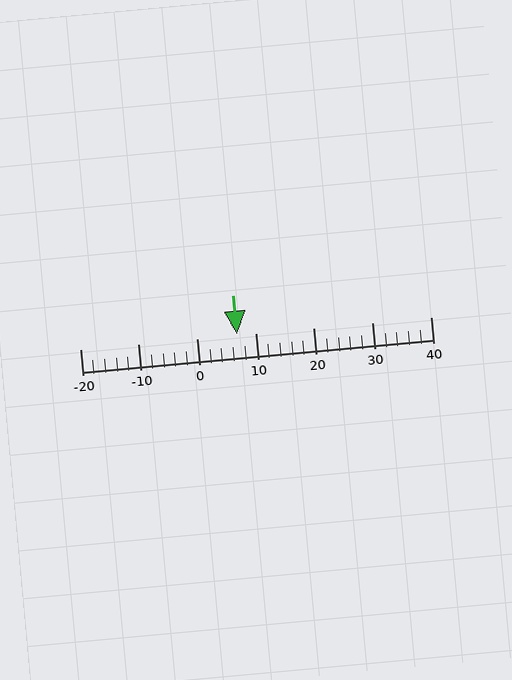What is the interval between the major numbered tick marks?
The major tick marks are spaced 10 units apart.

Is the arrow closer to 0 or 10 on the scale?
The arrow is closer to 10.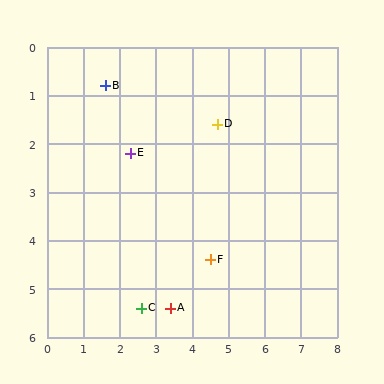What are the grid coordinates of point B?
Point B is at approximately (1.6, 0.8).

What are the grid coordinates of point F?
Point F is at approximately (4.5, 4.4).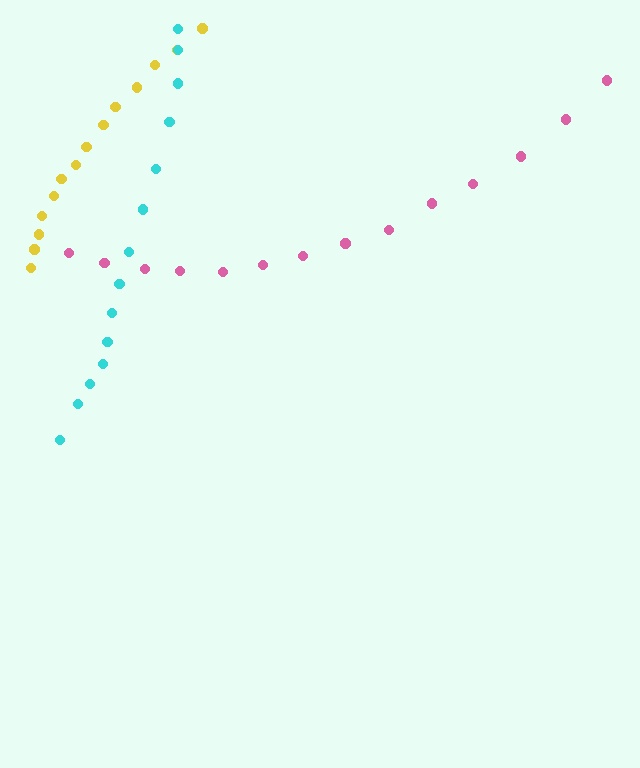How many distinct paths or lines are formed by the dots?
There are 3 distinct paths.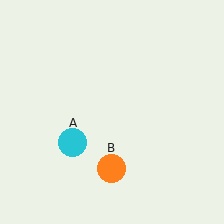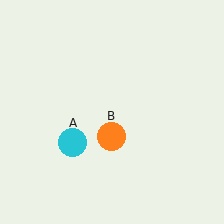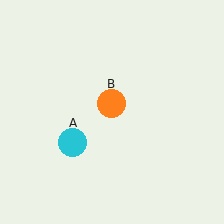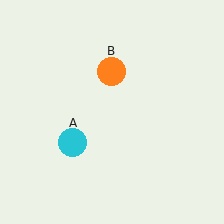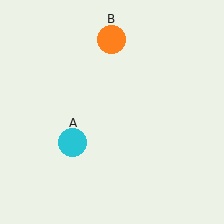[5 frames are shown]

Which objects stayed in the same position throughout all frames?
Cyan circle (object A) remained stationary.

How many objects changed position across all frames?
1 object changed position: orange circle (object B).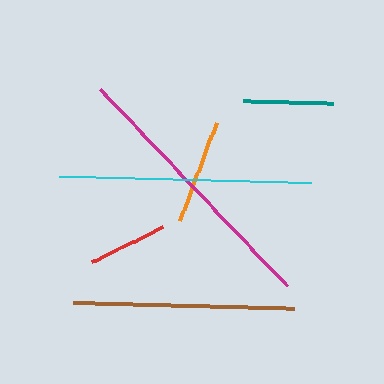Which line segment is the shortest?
The red line is the shortest at approximately 79 pixels.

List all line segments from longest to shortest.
From longest to shortest: magenta, cyan, brown, orange, teal, red.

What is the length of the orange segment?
The orange segment is approximately 104 pixels long.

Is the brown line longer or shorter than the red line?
The brown line is longer than the red line.